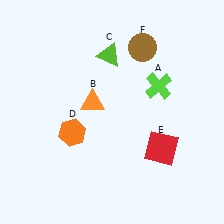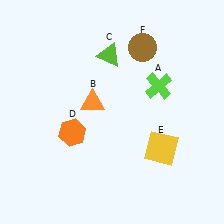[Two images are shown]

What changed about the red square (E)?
In Image 1, E is red. In Image 2, it changed to yellow.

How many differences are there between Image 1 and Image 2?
There is 1 difference between the two images.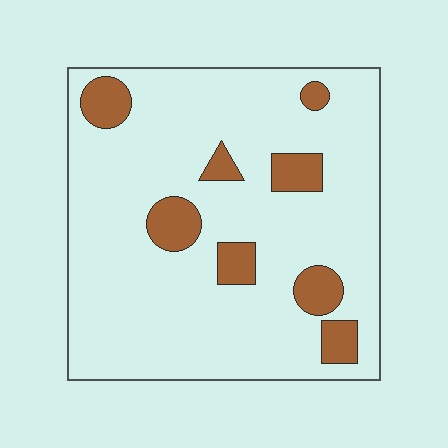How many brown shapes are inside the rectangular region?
8.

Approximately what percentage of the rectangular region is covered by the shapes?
Approximately 15%.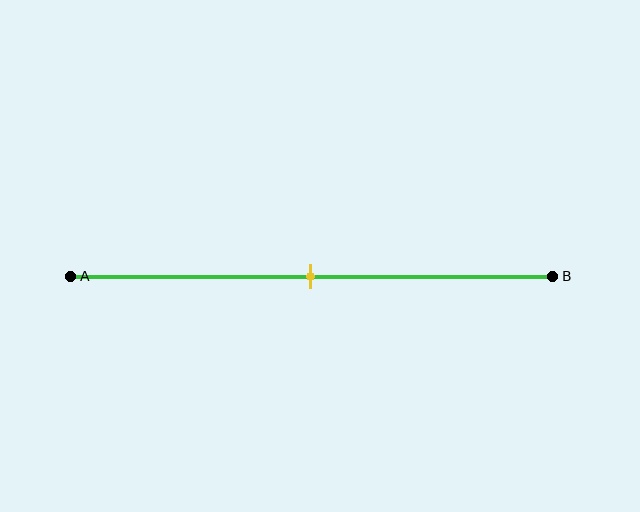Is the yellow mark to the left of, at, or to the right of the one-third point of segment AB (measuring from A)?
The yellow mark is to the right of the one-third point of segment AB.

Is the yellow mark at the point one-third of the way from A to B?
No, the mark is at about 50% from A, not at the 33% one-third point.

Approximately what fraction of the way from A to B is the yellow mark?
The yellow mark is approximately 50% of the way from A to B.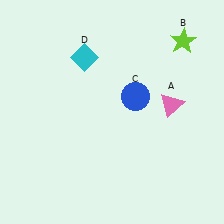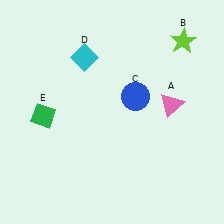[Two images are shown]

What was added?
A green diamond (E) was added in Image 2.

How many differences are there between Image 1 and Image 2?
There is 1 difference between the two images.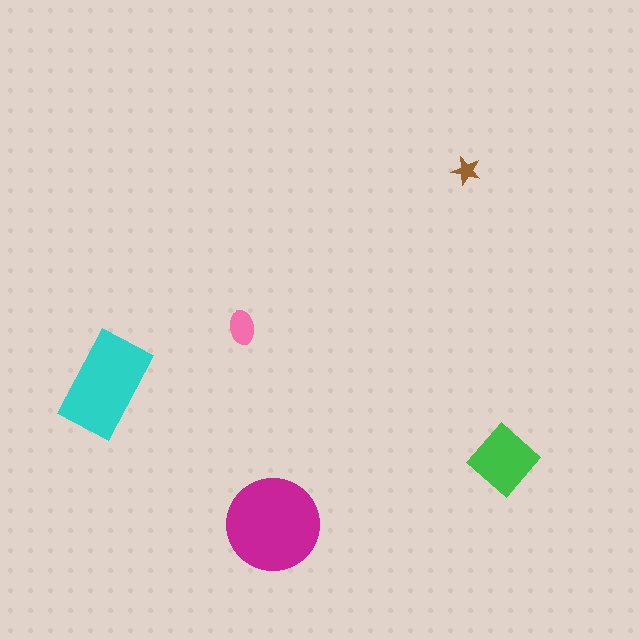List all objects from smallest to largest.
The brown star, the pink ellipse, the green diamond, the cyan rectangle, the magenta circle.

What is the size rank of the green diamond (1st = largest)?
3rd.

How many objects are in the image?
There are 5 objects in the image.